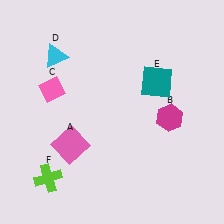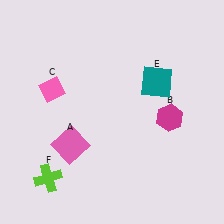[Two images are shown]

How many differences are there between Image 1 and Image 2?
There is 1 difference between the two images.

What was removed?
The cyan triangle (D) was removed in Image 2.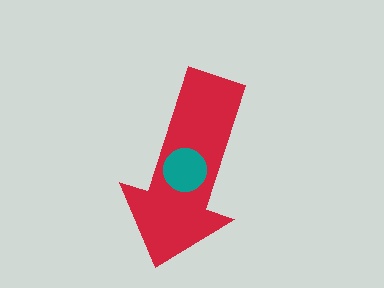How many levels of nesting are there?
2.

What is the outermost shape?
The red arrow.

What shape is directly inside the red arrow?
The teal circle.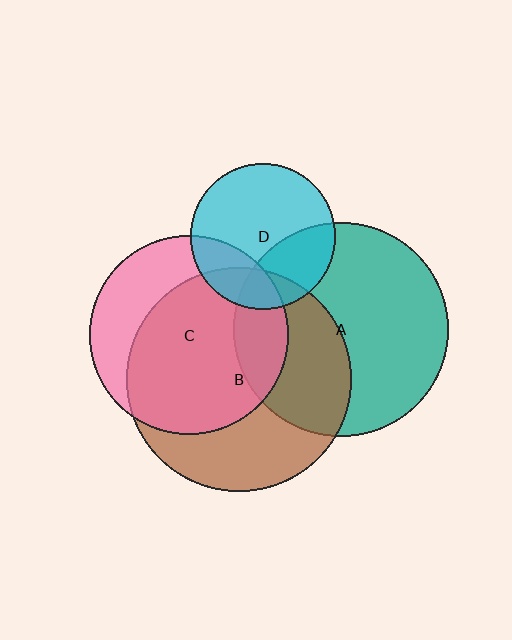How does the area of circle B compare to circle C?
Approximately 1.3 times.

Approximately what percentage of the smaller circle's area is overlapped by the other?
Approximately 25%.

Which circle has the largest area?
Circle B (brown).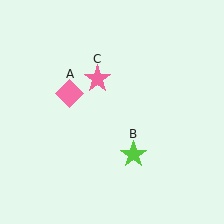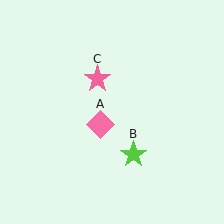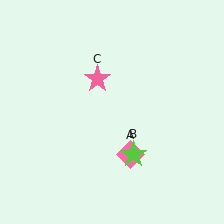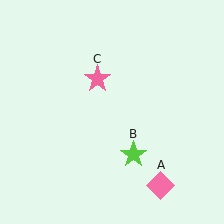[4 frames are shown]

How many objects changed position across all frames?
1 object changed position: pink diamond (object A).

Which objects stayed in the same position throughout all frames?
Lime star (object B) and pink star (object C) remained stationary.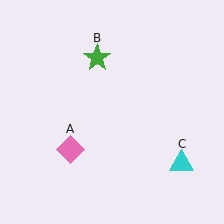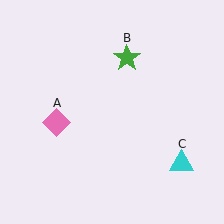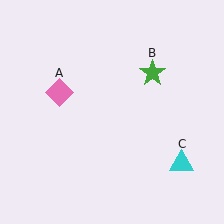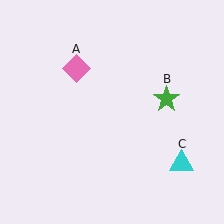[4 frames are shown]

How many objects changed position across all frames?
2 objects changed position: pink diamond (object A), green star (object B).